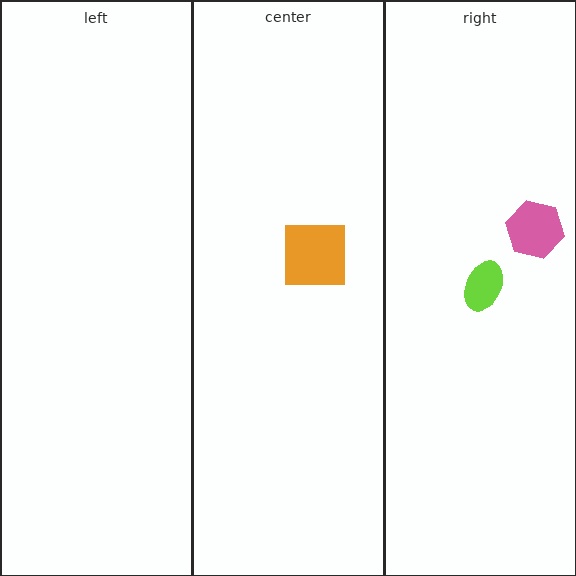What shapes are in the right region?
The lime ellipse, the pink hexagon.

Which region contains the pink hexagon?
The right region.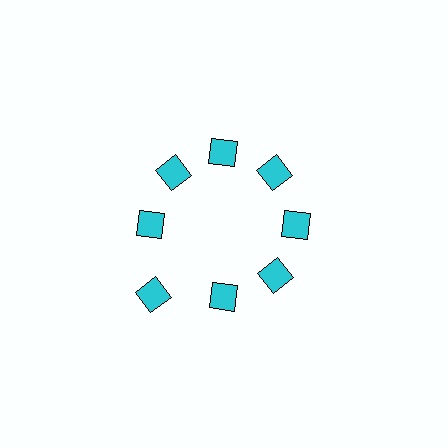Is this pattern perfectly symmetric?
No. The 8 cyan diamonds are arranged in a ring, but one element near the 8 o'clock position is pushed outward from the center, breaking the 8-fold rotational symmetry.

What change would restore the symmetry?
The symmetry would be restored by moving it inward, back onto the ring so that all 8 diamonds sit at equal angles and equal distance from the center.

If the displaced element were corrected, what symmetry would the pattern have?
It would have 8-fold rotational symmetry — the pattern would map onto itself every 45 degrees.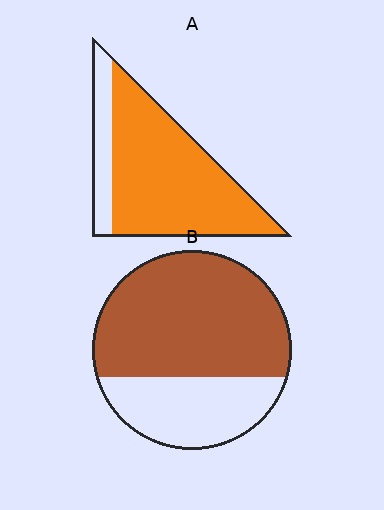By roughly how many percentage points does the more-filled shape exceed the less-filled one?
By roughly 15 percentage points (A over B).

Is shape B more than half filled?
Yes.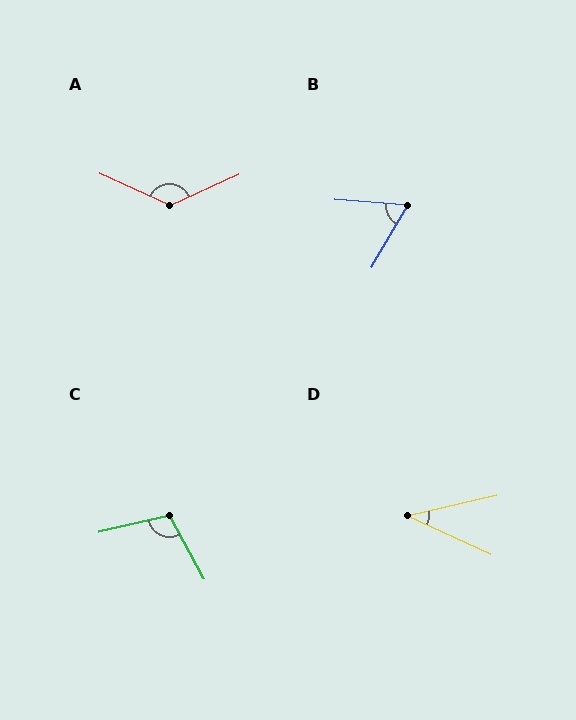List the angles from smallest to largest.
D (37°), B (64°), C (106°), A (131°).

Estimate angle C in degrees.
Approximately 106 degrees.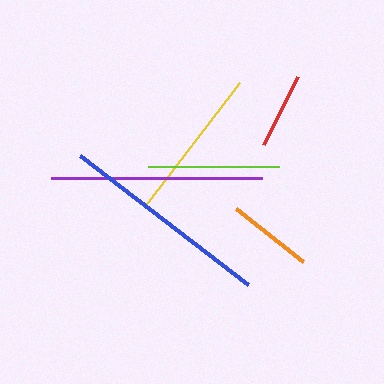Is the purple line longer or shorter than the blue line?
The blue line is longer than the purple line.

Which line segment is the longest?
The blue line is the longest at approximately 211 pixels.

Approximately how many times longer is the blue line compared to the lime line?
The blue line is approximately 1.6 times the length of the lime line.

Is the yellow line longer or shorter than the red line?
The yellow line is longer than the red line.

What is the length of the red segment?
The red segment is approximately 77 pixels long.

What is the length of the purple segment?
The purple segment is approximately 211 pixels long.